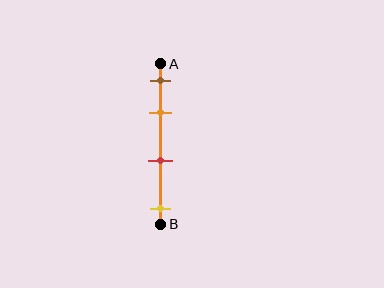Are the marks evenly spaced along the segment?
No, the marks are not evenly spaced.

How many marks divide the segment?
There are 4 marks dividing the segment.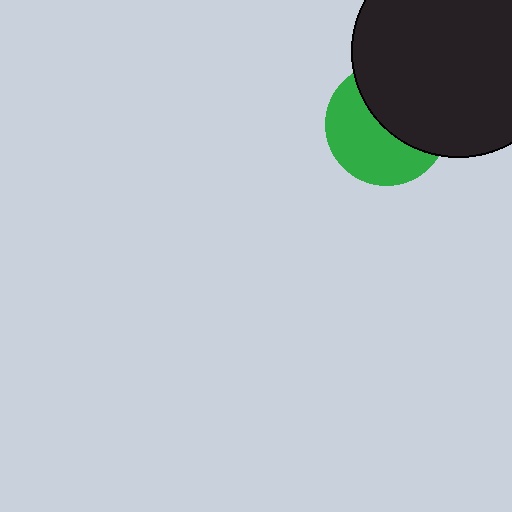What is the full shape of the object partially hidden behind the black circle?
The partially hidden object is a green circle.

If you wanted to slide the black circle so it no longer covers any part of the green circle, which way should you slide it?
Slide it toward the upper-right — that is the most direct way to separate the two shapes.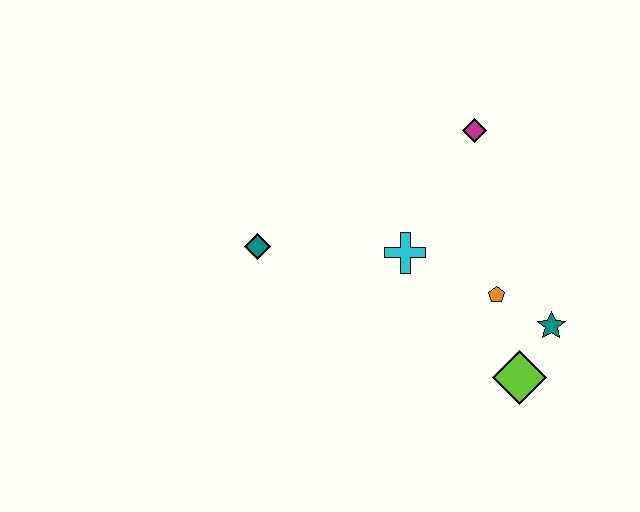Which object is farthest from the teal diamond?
The teal star is farthest from the teal diamond.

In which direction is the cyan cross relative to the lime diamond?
The cyan cross is above the lime diamond.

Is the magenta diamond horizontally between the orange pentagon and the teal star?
No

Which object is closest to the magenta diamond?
The cyan cross is closest to the magenta diamond.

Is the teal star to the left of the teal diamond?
No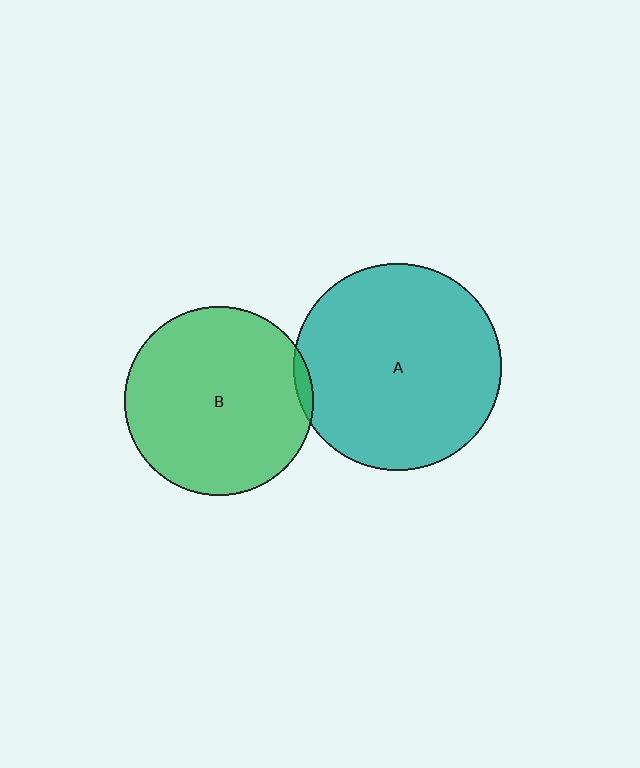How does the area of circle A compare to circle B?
Approximately 1.2 times.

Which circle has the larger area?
Circle A (teal).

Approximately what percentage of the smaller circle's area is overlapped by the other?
Approximately 5%.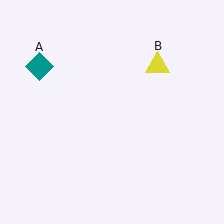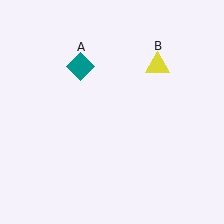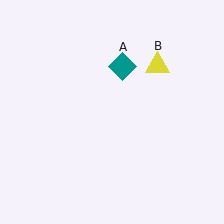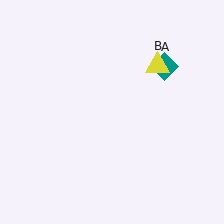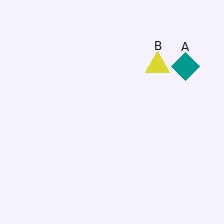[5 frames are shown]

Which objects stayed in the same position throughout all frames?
Yellow triangle (object B) remained stationary.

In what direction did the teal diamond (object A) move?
The teal diamond (object A) moved right.